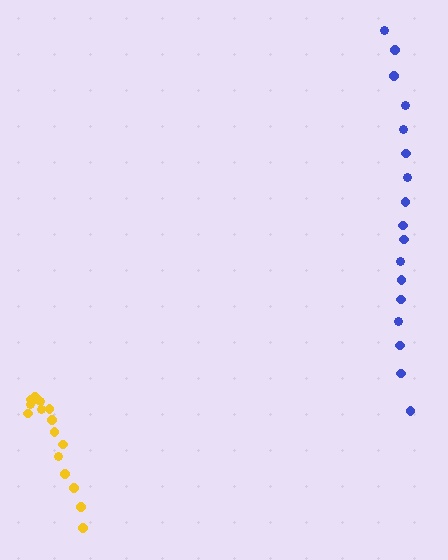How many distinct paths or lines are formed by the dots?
There are 2 distinct paths.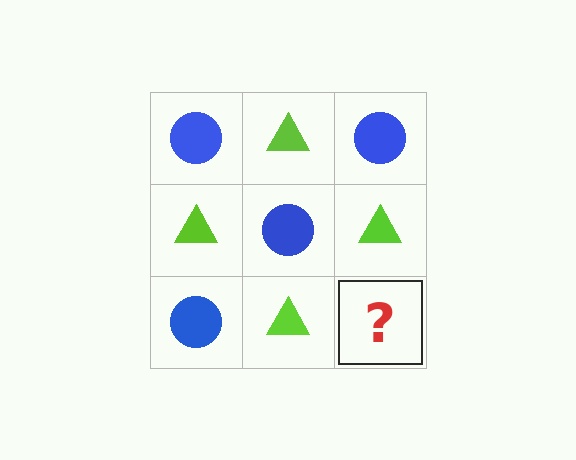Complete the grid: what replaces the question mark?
The question mark should be replaced with a blue circle.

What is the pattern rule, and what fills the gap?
The rule is that it alternates blue circle and lime triangle in a checkerboard pattern. The gap should be filled with a blue circle.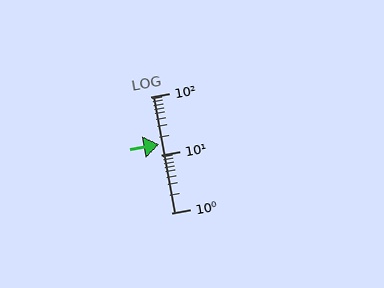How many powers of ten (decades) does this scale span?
The scale spans 2 decades, from 1 to 100.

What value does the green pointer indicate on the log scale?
The pointer indicates approximately 15.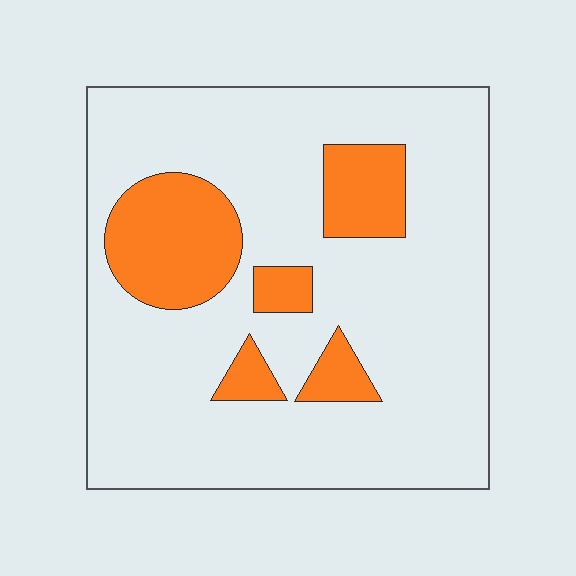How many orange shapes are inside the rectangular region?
5.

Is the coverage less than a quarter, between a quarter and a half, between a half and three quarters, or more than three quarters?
Less than a quarter.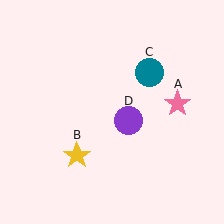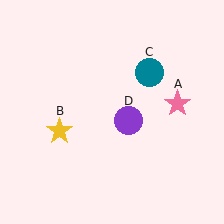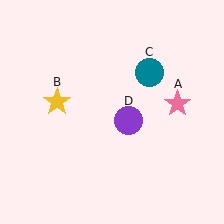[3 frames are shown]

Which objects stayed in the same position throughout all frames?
Pink star (object A) and teal circle (object C) and purple circle (object D) remained stationary.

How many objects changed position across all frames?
1 object changed position: yellow star (object B).